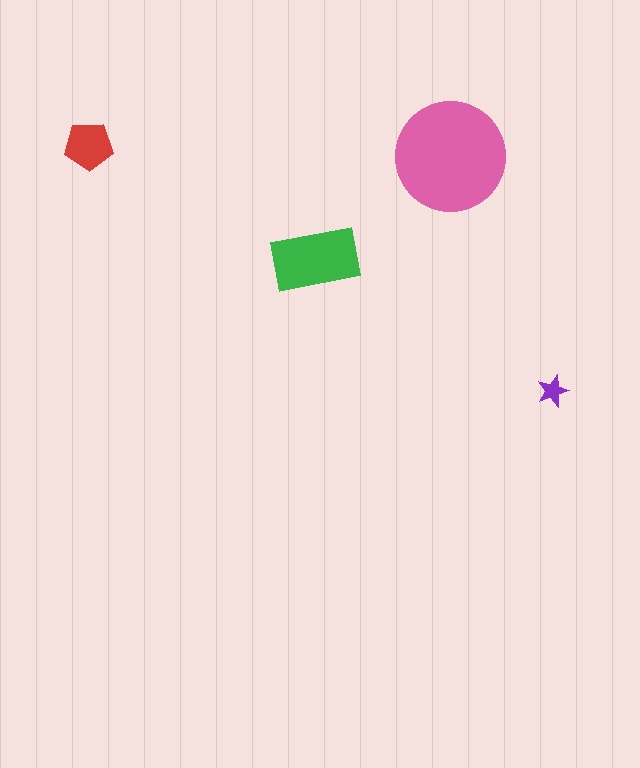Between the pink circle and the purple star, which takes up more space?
The pink circle.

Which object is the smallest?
The purple star.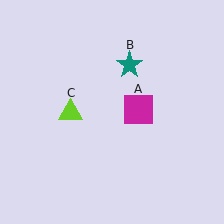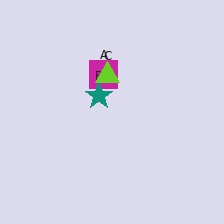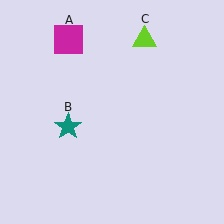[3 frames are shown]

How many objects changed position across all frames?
3 objects changed position: magenta square (object A), teal star (object B), lime triangle (object C).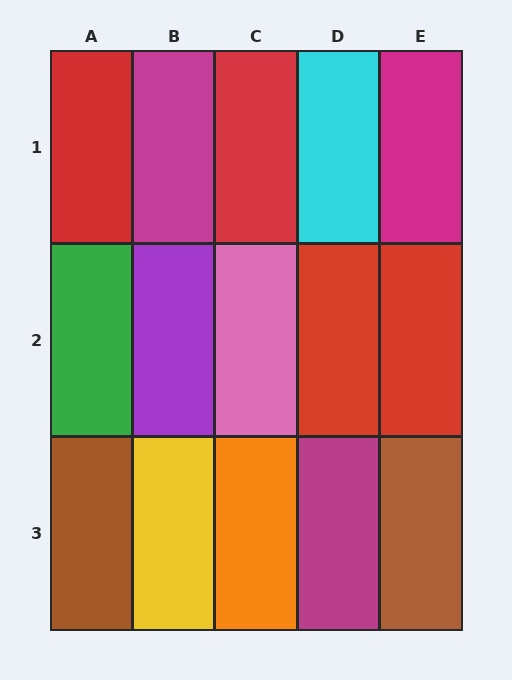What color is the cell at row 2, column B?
Purple.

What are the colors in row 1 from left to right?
Red, magenta, red, cyan, magenta.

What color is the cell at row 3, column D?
Magenta.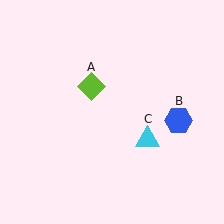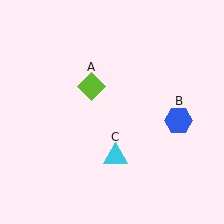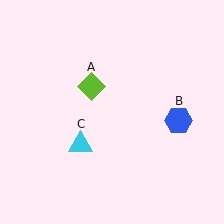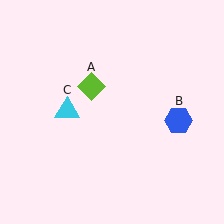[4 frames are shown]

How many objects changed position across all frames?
1 object changed position: cyan triangle (object C).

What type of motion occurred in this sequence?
The cyan triangle (object C) rotated clockwise around the center of the scene.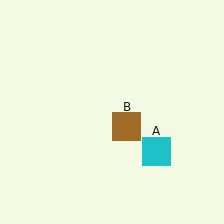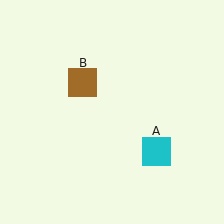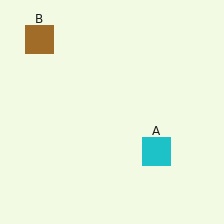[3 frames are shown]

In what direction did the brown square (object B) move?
The brown square (object B) moved up and to the left.